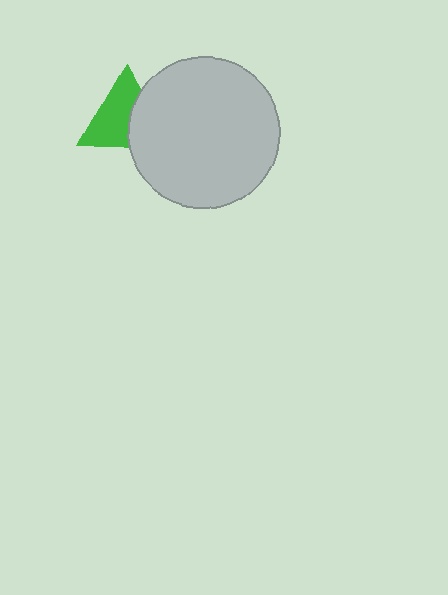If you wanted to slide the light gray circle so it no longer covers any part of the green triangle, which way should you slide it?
Slide it right — that is the most direct way to separate the two shapes.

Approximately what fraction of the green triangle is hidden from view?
Roughly 38% of the green triangle is hidden behind the light gray circle.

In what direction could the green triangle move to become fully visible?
The green triangle could move left. That would shift it out from behind the light gray circle entirely.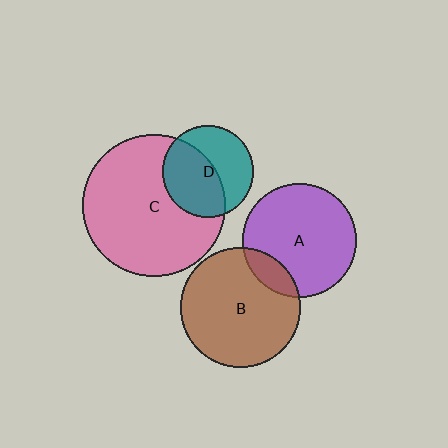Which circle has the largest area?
Circle C (pink).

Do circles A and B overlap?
Yes.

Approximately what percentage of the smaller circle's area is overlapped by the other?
Approximately 15%.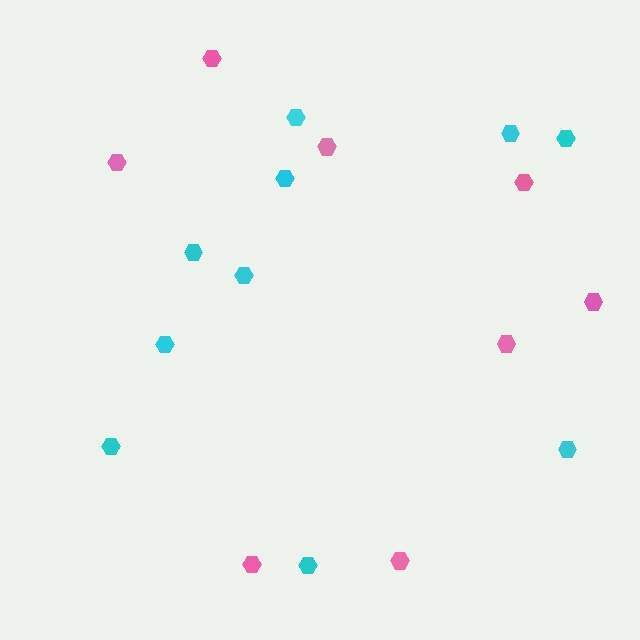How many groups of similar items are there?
There are 2 groups: one group of pink hexagons (8) and one group of cyan hexagons (10).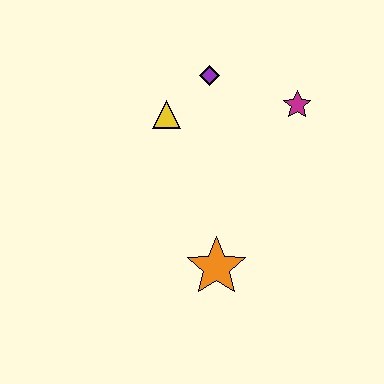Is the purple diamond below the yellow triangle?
No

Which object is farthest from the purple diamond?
The orange star is farthest from the purple diamond.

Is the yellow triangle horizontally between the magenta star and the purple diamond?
No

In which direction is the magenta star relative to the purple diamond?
The magenta star is to the right of the purple diamond.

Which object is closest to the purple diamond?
The yellow triangle is closest to the purple diamond.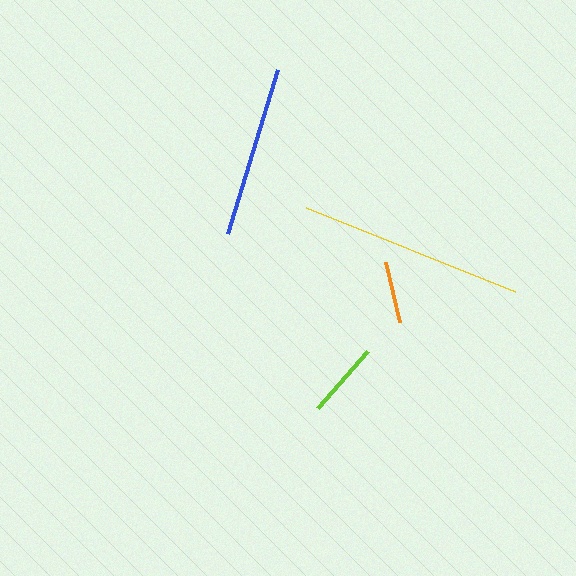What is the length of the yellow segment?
The yellow segment is approximately 224 pixels long.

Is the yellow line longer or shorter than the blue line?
The yellow line is longer than the blue line.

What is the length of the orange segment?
The orange segment is approximately 62 pixels long.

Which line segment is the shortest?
The orange line is the shortest at approximately 62 pixels.